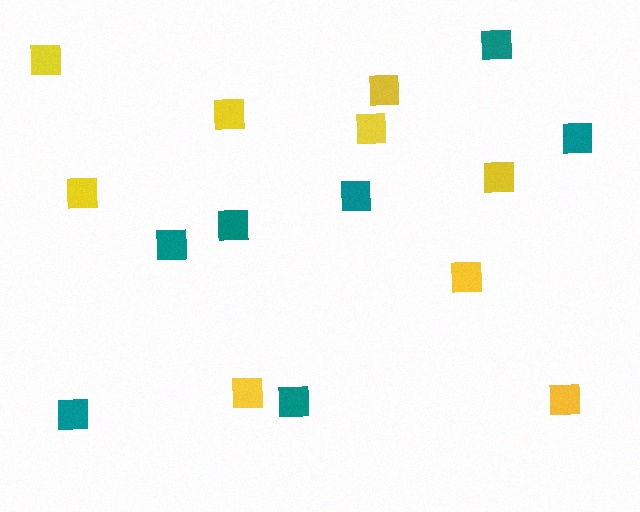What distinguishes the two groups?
There are 2 groups: one group of yellow squares (9) and one group of teal squares (7).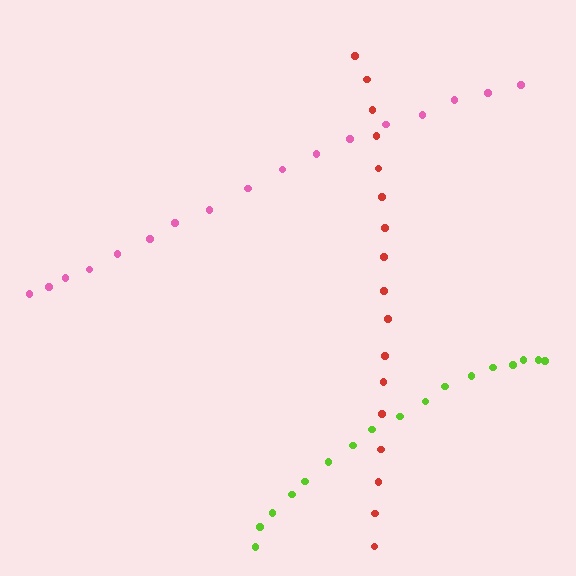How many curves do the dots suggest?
There are 3 distinct paths.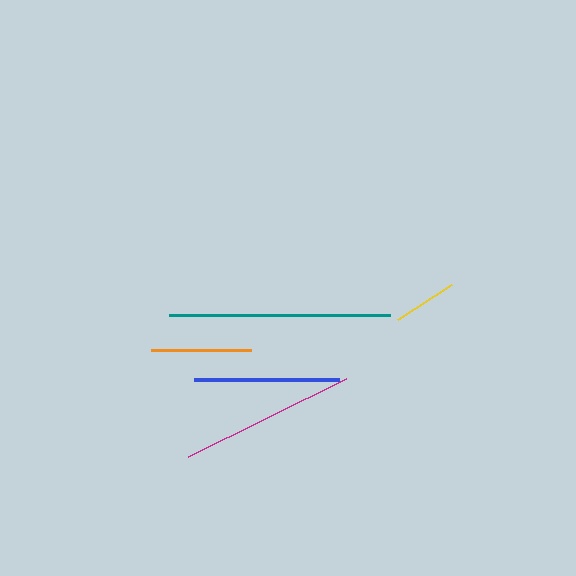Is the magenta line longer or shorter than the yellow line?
The magenta line is longer than the yellow line.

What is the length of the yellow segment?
The yellow segment is approximately 64 pixels long.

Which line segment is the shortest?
The yellow line is the shortest at approximately 64 pixels.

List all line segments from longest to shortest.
From longest to shortest: teal, magenta, blue, orange, yellow.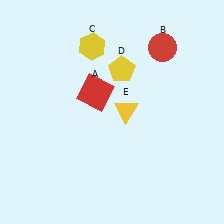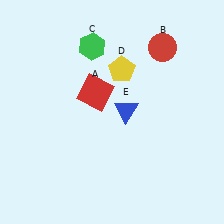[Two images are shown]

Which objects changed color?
C changed from yellow to green. E changed from yellow to blue.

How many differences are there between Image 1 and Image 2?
There are 2 differences between the two images.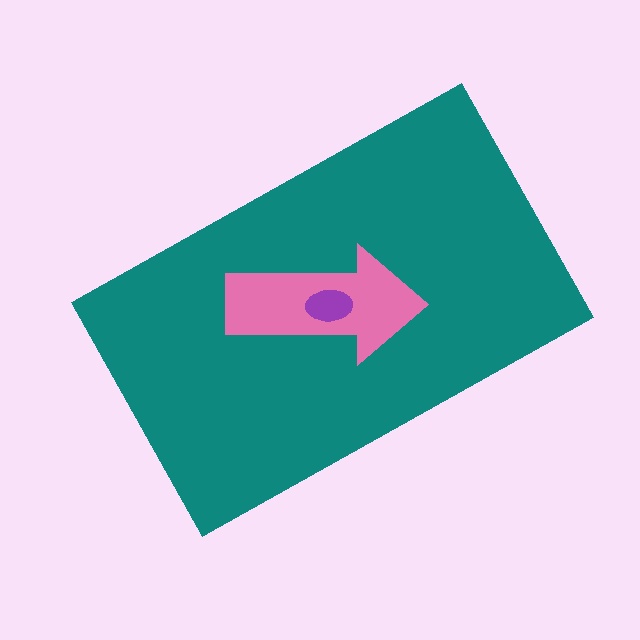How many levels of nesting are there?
3.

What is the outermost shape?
The teal rectangle.